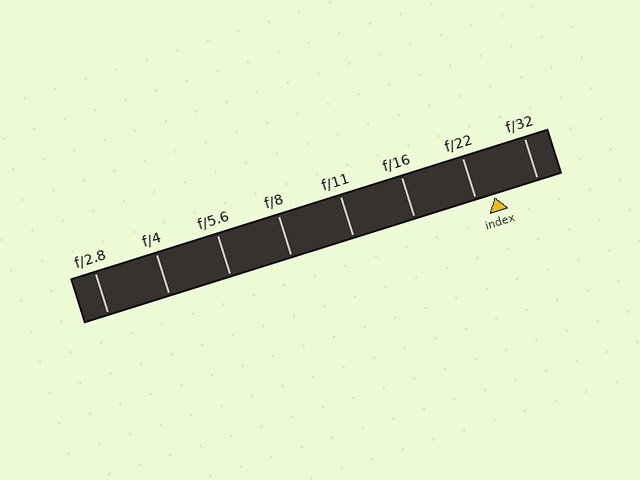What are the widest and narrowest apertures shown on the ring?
The widest aperture shown is f/2.8 and the narrowest is f/32.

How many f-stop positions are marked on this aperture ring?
There are 8 f-stop positions marked.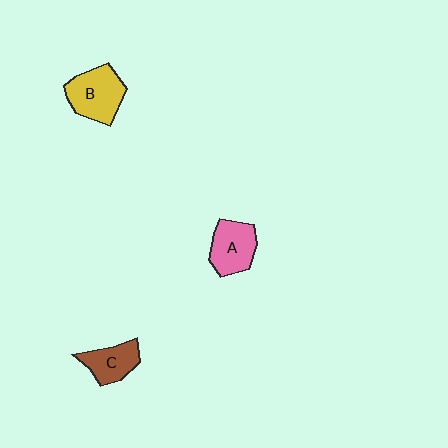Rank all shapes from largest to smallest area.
From largest to smallest: B (yellow), A (pink), C (brown).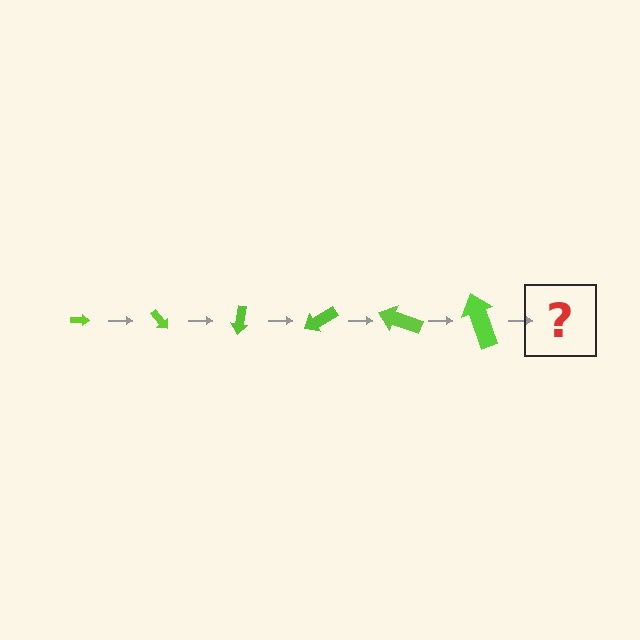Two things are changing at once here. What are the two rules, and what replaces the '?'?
The two rules are that the arrow grows larger each step and it rotates 50 degrees each step. The '?' should be an arrow, larger than the previous one and rotated 300 degrees from the start.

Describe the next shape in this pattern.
It should be an arrow, larger than the previous one and rotated 300 degrees from the start.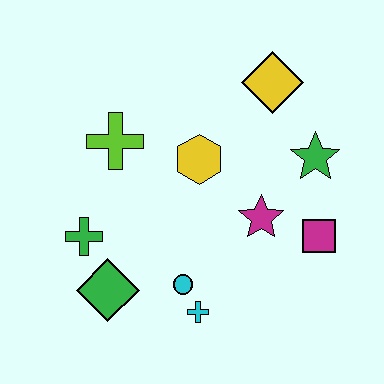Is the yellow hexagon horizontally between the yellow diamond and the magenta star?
No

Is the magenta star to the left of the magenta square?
Yes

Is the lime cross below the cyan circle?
No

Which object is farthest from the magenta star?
The green cross is farthest from the magenta star.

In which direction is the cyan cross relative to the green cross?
The cyan cross is to the right of the green cross.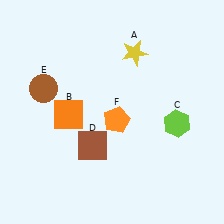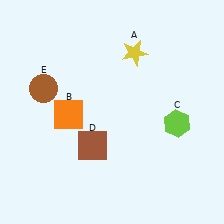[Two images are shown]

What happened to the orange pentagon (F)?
The orange pentagon (F) was removed in Image 2. It was in the bottom-right area of Image 1.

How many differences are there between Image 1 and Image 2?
There is 1 difference between the two images.